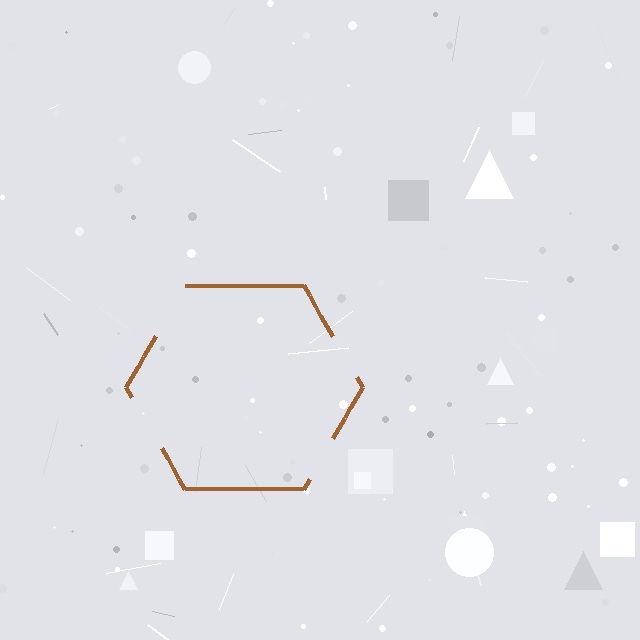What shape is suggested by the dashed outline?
The dashed outline suggests a hexagon.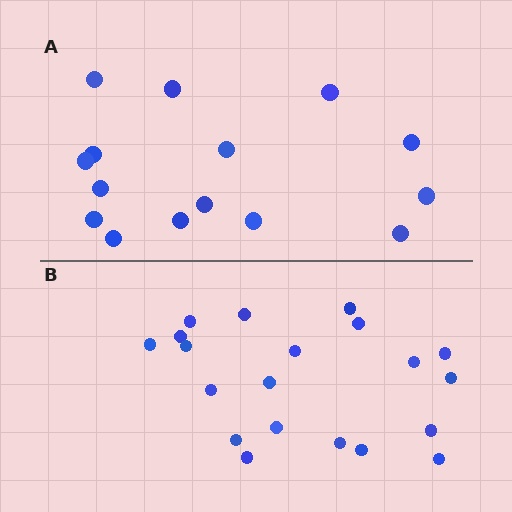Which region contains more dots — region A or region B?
Region B (the bottom region) has more dots.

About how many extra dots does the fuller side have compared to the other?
Region B has about 5 more dots than region A.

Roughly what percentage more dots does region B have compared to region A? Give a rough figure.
About 35% more.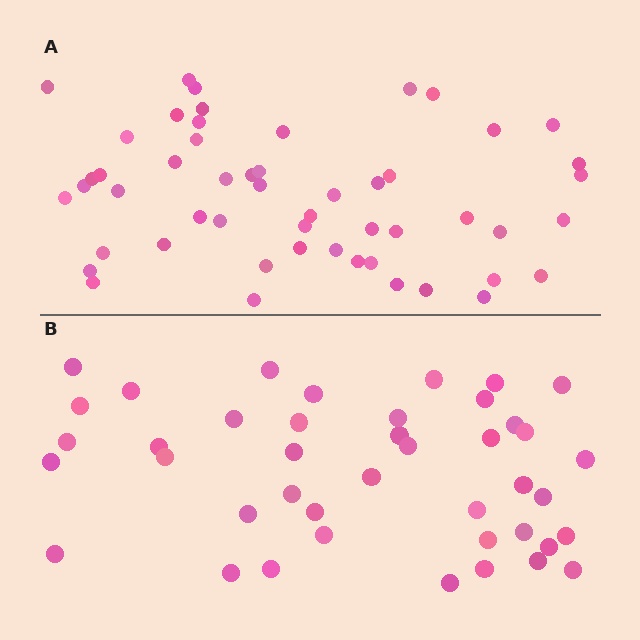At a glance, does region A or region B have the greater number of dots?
Region A (the top region) has more dots.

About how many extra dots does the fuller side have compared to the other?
Region A has roughly 10 or so more dots than region B.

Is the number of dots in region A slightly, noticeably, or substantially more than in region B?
Region A has only slightly more — the two regions are fairly close. The ratio is roughly 1.2 to 1.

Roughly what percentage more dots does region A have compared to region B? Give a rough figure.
About 25% more.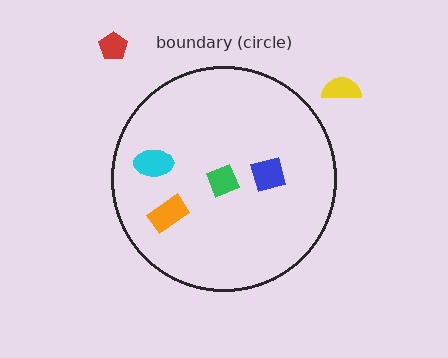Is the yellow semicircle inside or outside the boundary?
Outside.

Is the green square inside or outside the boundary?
Inside.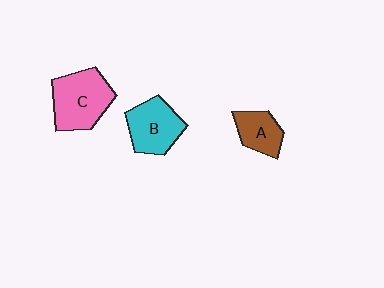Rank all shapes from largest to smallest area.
From largest to smallest: C (pink), B (cyan), A (brown).